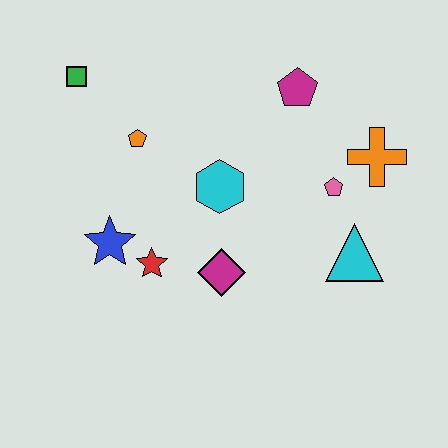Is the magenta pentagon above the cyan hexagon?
Yes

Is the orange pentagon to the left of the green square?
No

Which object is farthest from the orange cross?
The green square is farthest from the orange cross.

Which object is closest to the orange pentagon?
The green square is closest to the orange pentagon.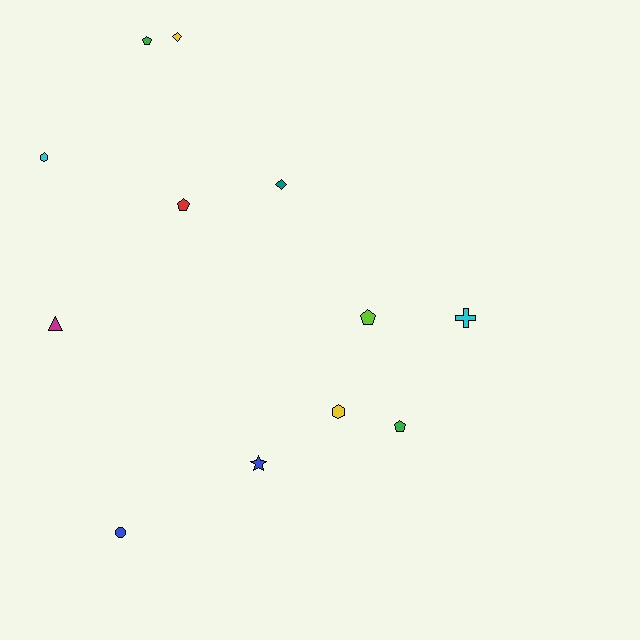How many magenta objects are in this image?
There is 1 magenta object.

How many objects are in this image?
There are 12 objects.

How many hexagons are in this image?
There are 2 hexagons.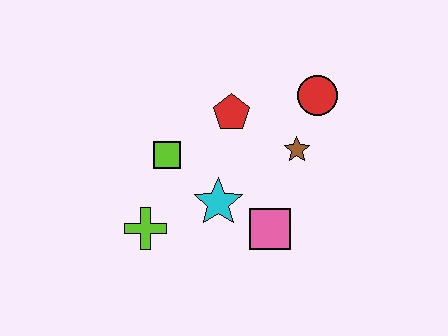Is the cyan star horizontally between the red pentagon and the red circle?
No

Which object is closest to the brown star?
The red circle is closest to the brown star.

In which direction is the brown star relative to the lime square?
The brown star is to the right of the lime square.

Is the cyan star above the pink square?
Yes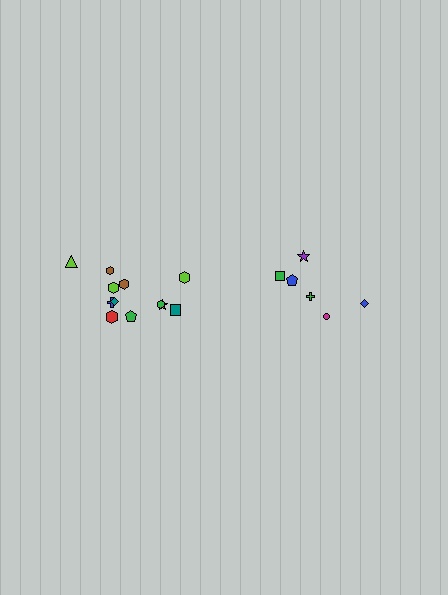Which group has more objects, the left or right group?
The left group.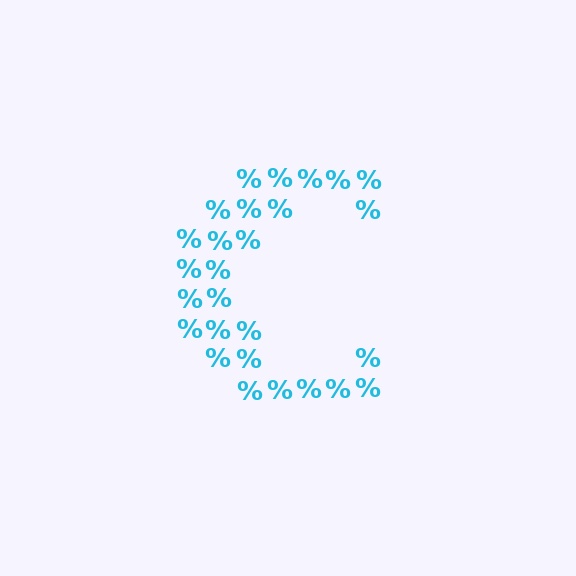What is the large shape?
The large shape is the letter C.